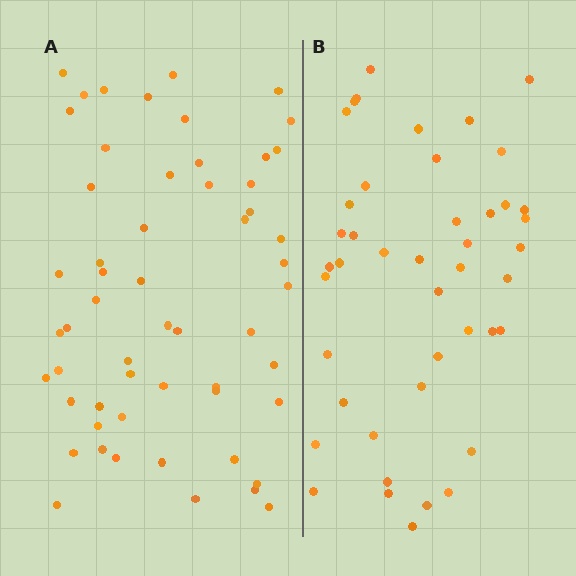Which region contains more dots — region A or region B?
Region A (the left region) has more dots.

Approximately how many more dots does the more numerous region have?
Region A has roughly 12 or so more dots than region B.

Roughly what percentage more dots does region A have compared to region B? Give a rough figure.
About 25% more.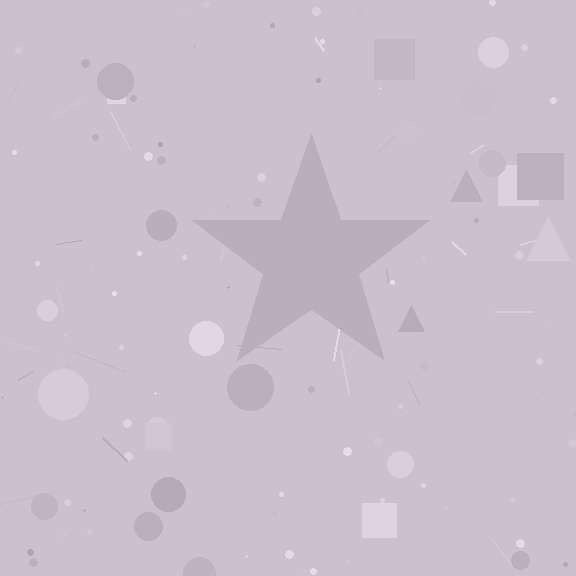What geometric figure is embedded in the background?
A star is embedded in the background.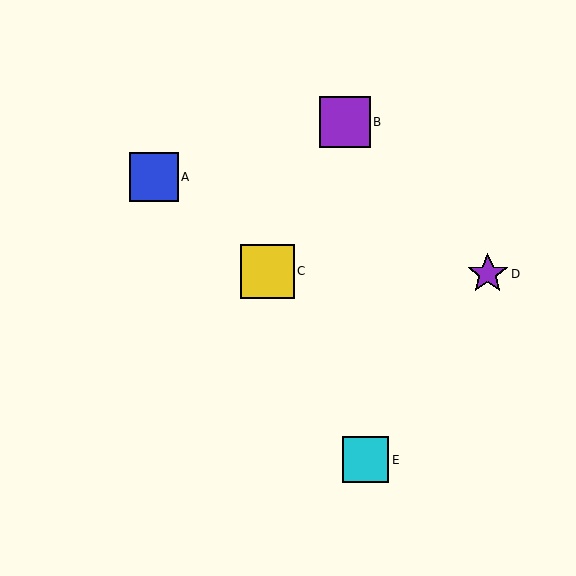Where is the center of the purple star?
The center of the purple star is at (488, 274).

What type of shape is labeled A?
Shape A is a blue square.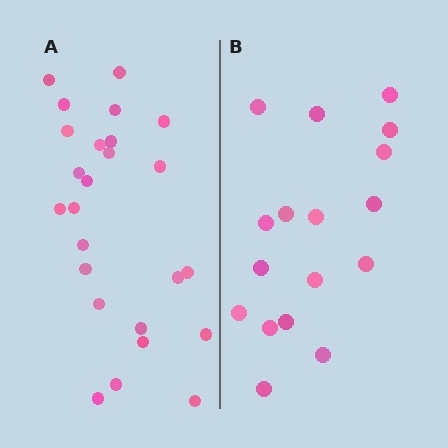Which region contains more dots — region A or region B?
Region A (the left region) has more dots.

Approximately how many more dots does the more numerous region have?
Region A has roughly 8 or so more dots than region B.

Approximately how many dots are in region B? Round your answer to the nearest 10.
About 20 dots. (The exact count is 17, which rounds to 20.)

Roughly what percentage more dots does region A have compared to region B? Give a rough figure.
About 45% more.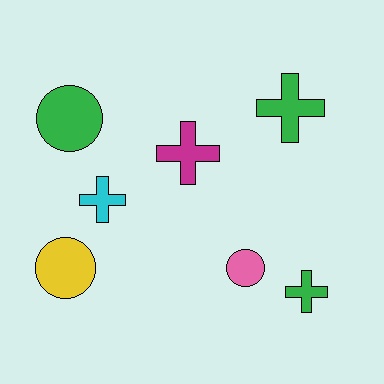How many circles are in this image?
There are 3 circles.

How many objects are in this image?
There are 7 objects.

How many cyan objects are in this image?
There is 1 cyan object.